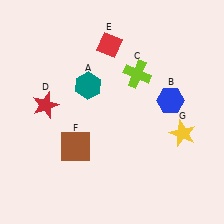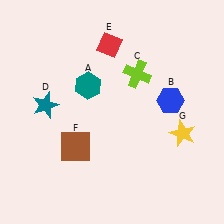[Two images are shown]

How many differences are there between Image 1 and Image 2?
There is 1 difference between the two images.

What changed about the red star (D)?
In Image 1, D is red. In Image 2, it changed to teal.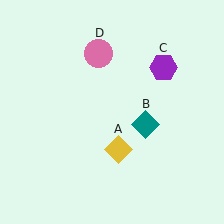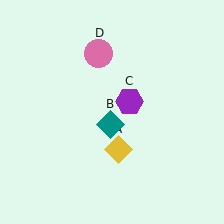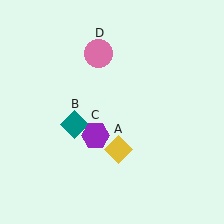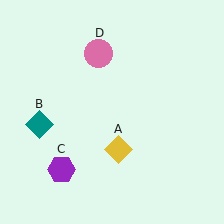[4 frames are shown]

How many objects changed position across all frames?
2 objects changed position: teal diamond (object B), purple hexagon (object C).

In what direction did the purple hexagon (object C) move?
The purple hexagon (object C) moved down and to the left.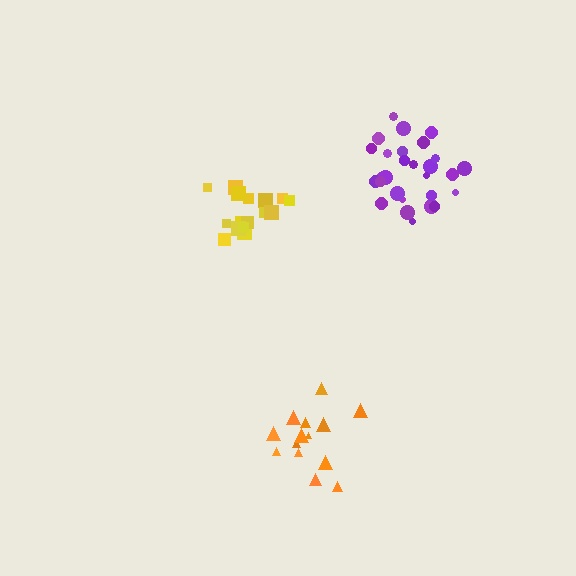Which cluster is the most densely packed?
Purple.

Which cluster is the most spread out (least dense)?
Orange.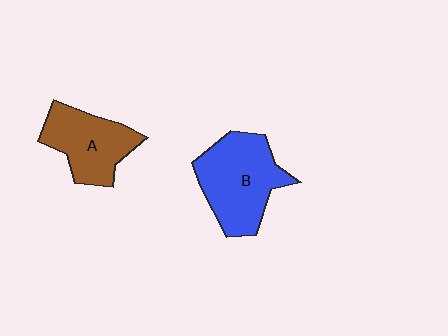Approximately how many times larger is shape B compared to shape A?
Approximately 1.3 times.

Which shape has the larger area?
Shape B (blue).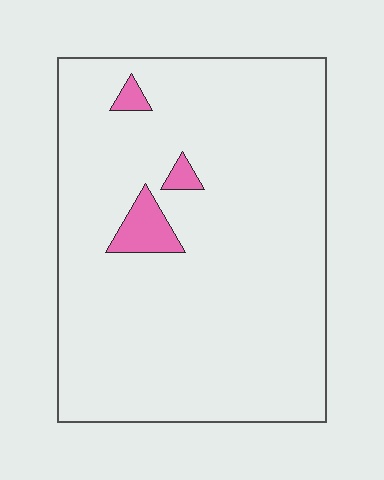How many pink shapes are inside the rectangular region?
3.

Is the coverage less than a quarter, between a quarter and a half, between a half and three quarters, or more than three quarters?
Less than a quarter.